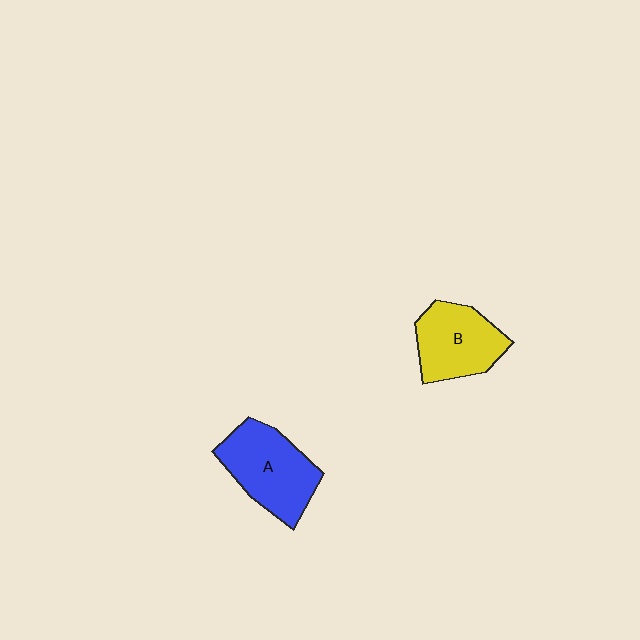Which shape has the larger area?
Shape A (blue).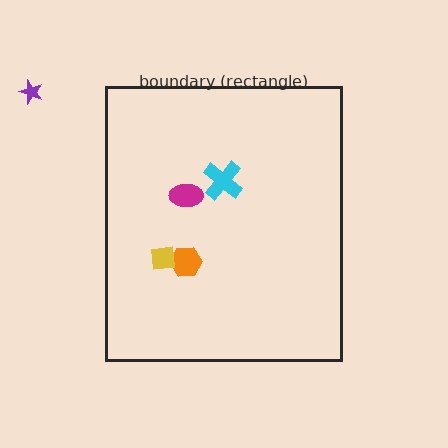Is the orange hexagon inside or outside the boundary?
Inside.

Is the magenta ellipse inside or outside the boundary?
Inside.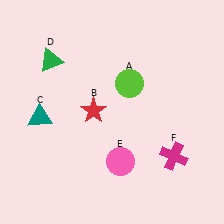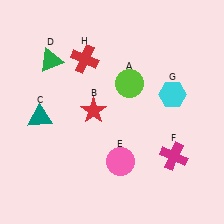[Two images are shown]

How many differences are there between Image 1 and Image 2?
There are 2 differences between the two images.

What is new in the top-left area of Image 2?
A red cross (H) was added in the top-left area of Image 2.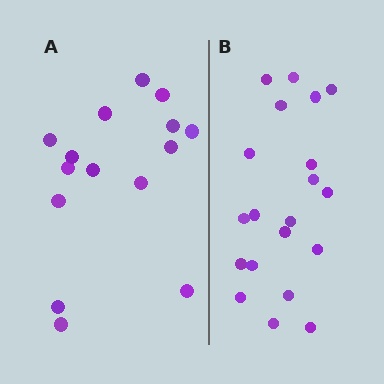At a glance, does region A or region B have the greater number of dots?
Region B (the right region) has more dots.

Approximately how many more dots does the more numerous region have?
Region B has about 5 more dots than region A.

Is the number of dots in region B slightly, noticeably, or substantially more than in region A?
Region B has noticeably more, but not dramatically so. The ratio is roughly 1.3 to 1.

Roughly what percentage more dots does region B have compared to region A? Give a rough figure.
About 35% more.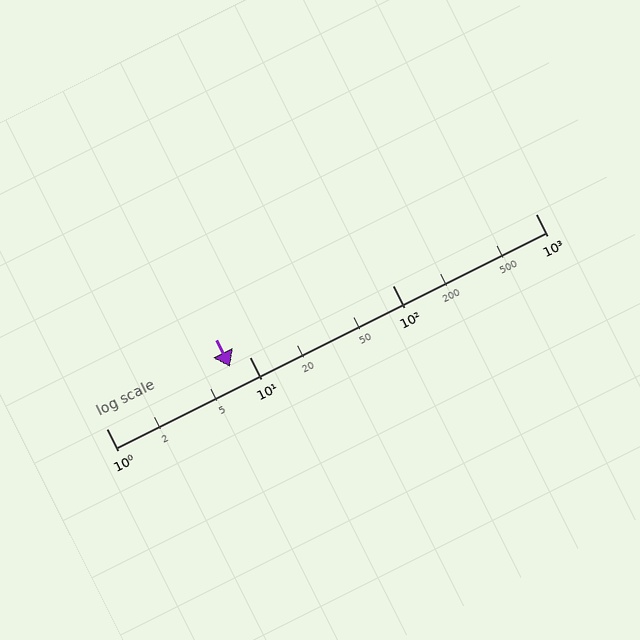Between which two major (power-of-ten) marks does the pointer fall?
The pointer is between 1 and 10.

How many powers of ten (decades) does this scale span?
The scale spans 3 decades, from 1 to 1000.